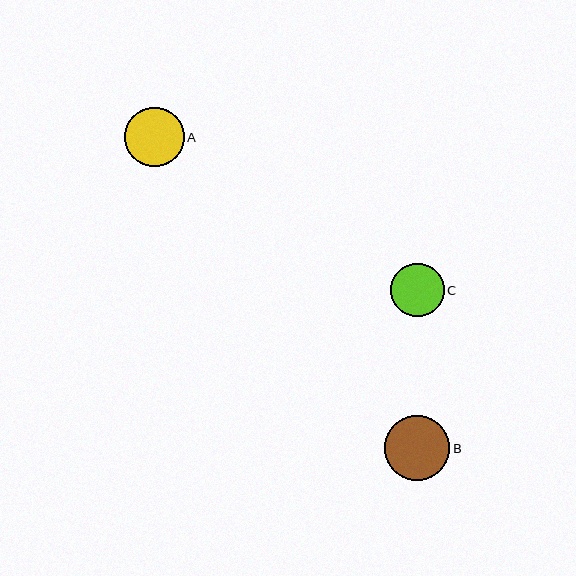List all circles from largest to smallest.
From largest to smallest: B, A, C.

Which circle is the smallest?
Circle C is the smallest with a size of approximately 53 pixels.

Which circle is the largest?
Circle B is the largest with a size of approximately 65 pixels.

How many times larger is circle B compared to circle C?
Circle B is approximately 1.2 times the size of circle C.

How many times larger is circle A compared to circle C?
Circle A is approximately 1.1 times the size of circle C.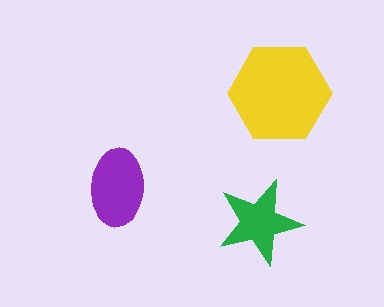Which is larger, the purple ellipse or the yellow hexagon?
The yellow hexagon.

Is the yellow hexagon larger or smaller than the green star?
Larger.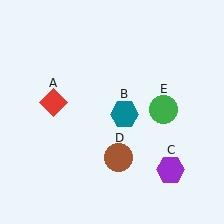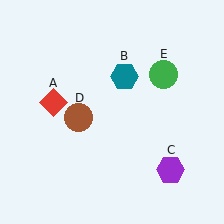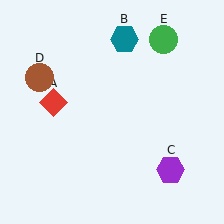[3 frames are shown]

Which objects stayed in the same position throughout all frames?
Red diamond (object A) and purple hexagon (object C) remained stationary.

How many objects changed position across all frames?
3 objects changed position: teal hexagon (object B), brown circle (object D), green circle (object E).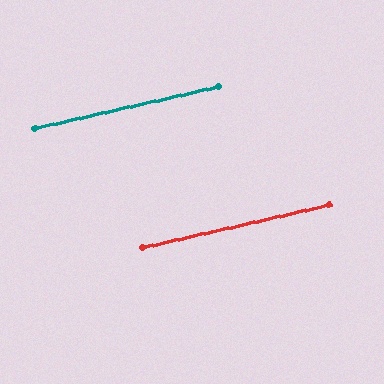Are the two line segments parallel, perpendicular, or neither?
Parallel — their directions differ by only 0.1°.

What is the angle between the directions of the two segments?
Approximately 0 degrees.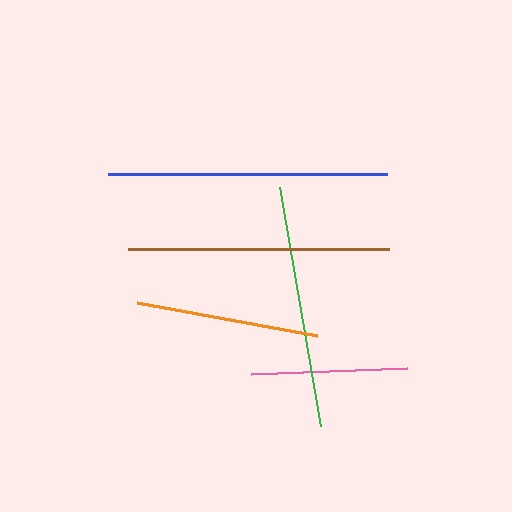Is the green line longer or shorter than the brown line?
The brown line is longer than the green line.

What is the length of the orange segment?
The orange segment is approximately 183 pixels long.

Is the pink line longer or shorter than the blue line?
The blue line is longer than the pink line.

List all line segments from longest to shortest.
From longest to shortest: blue, brown, green, orange, pink.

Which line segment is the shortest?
The pink line is the shortest at approximately 157 pixels.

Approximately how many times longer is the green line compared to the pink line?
The green line is approximately 1.5 times the length of the pink line.